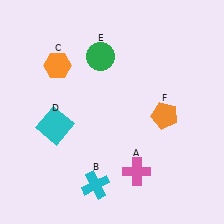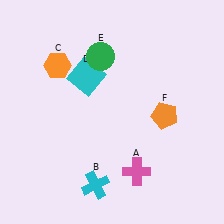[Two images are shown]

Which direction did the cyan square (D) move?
The cyan square (D) moved up.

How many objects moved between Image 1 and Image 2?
1 object moved between the two images.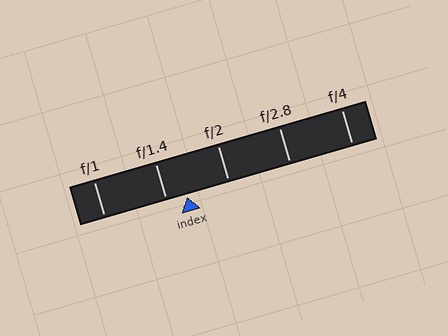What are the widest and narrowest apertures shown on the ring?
The widest aperture shown is f/1 and the narrowest is f/4.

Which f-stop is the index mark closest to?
The index mark is closest to f/1.4.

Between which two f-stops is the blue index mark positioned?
The index mark is between f/1.4 and f/2.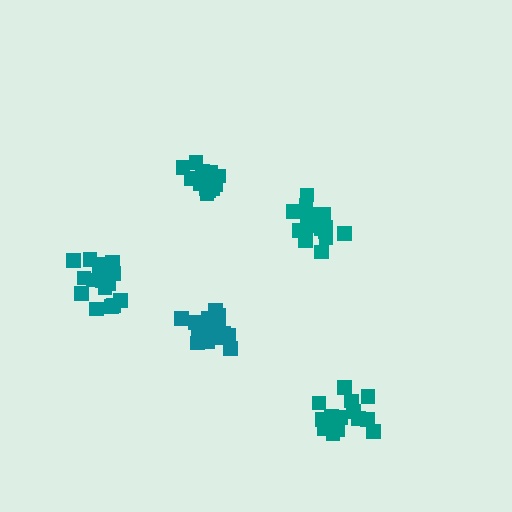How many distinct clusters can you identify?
There are 5 distinct clusters.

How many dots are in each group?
Group 1: 17 dots, Group 2: 16 dots, Group 3: 18 dots, Group 4: 18 dots, Group 5: 18 dots (87 total).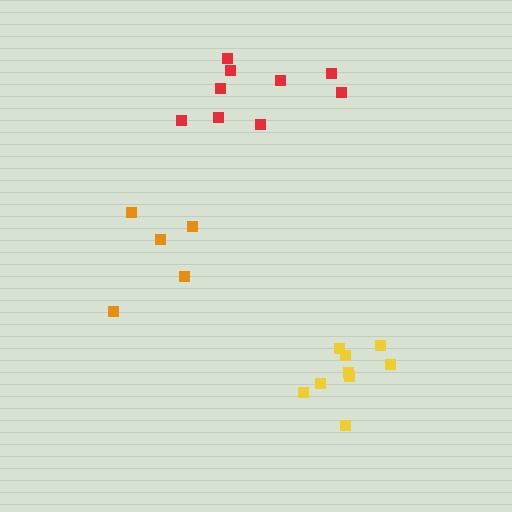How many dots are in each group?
Group 1: 9 dots, Group 2: 5 dots, Group 3: 9 dots (23 total).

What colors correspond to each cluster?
The clusters are colored: yellow, orange, red.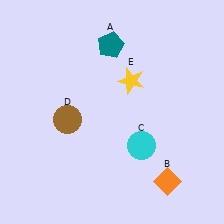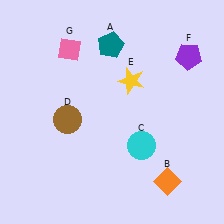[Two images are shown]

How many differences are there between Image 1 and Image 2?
There are 2 differences between the two images.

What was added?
A purple pentagon (F), a pink diamond (G) were added in Image 2.